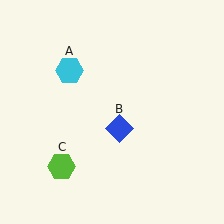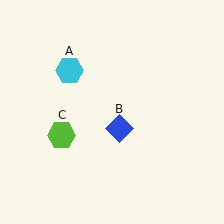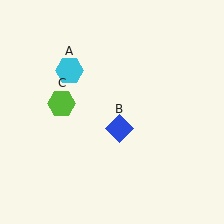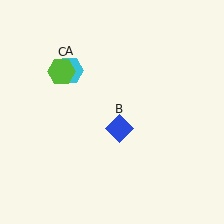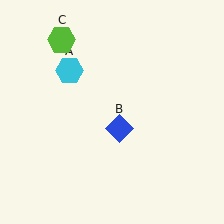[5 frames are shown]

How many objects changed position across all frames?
1 object changed position: lime hexagon (object C).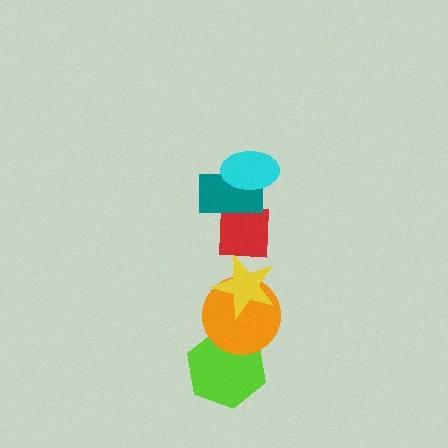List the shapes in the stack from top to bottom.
From top to bottom: the cyan ellipse, the teal rectangle, the red square, the yellow star, the orange circle, the lime hexagon.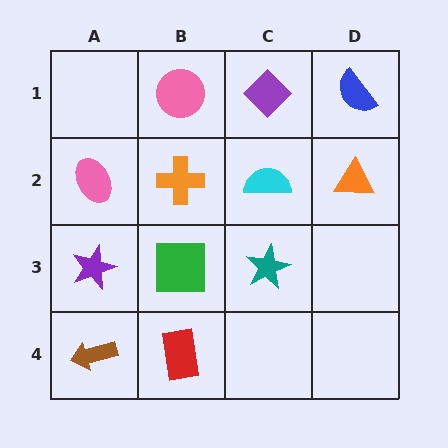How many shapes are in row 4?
2 shapes.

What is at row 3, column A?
A purple star.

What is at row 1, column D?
A blue semicircle.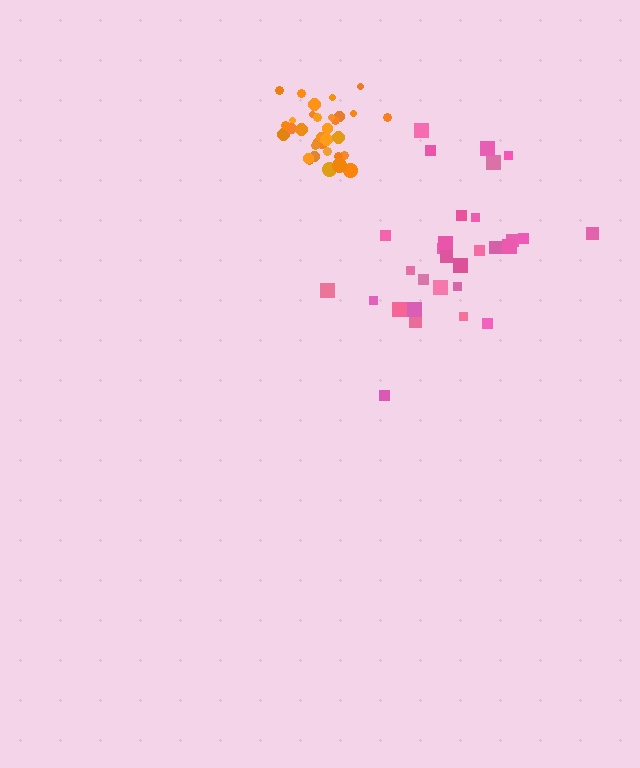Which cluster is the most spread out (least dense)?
Pink.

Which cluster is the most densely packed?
Orange.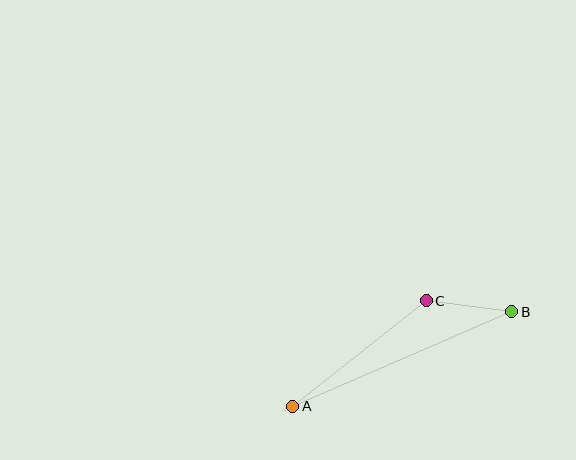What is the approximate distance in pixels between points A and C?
The distance between A and C is approximately 170 pixels.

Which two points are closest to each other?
Points B and C are closest to each other.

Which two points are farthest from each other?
Points A and B are farthest from each other.